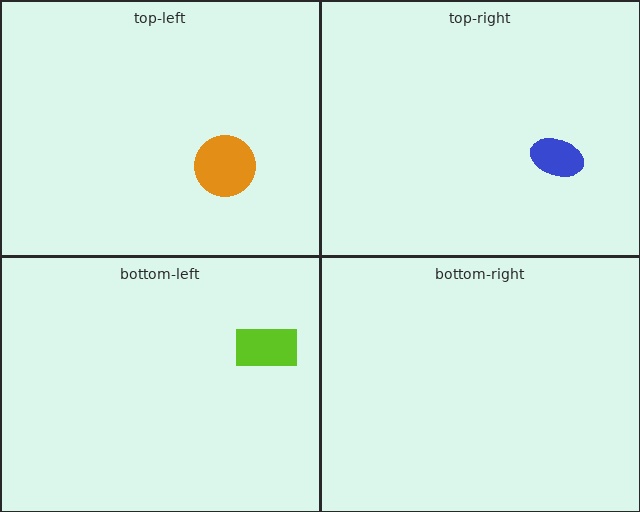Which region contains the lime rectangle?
The bottom-left region.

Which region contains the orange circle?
The top-left region.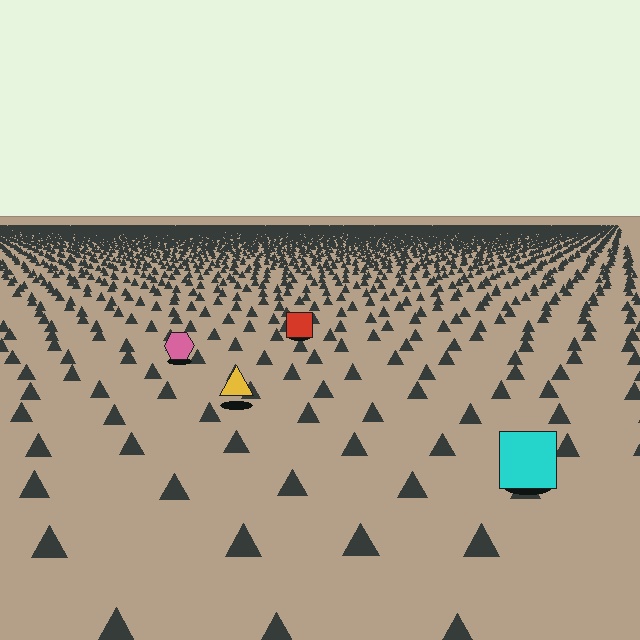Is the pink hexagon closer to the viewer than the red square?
Yes. The pink hexagon is closer — you can tell from the texture gradient: the ground texture is coarser near it.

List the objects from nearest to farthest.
From nearest to farthest: the cyan square, the yellow triangle, the pink hexagon, the red square.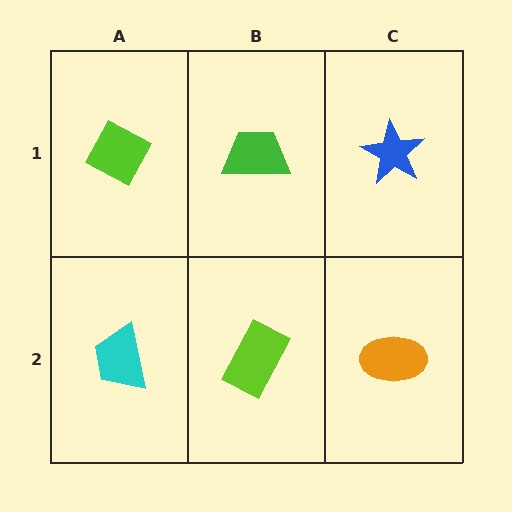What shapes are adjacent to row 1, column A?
A cyan trapezoid (row 2, column A), a green trapezoid (row 1, column B).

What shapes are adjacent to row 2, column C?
A blue star (row 1, column C), a lime rectangle (row 2, column B).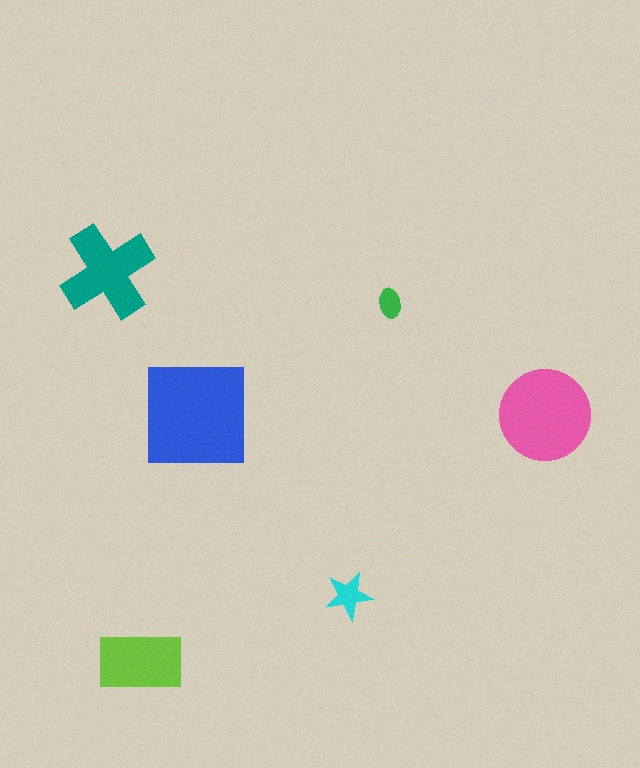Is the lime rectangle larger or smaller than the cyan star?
Larger.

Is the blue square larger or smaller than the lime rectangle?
Larger.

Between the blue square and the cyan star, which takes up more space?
The blue square.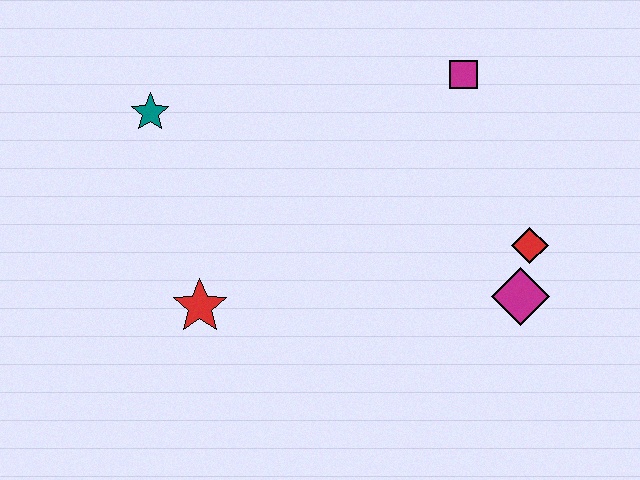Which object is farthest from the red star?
The magenta square is farthest from the red star.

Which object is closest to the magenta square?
The red diamond is closest to the magenta square.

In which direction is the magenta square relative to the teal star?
The magenta square is to the right of the teal star.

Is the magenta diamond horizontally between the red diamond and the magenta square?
Yes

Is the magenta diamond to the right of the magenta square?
Yes